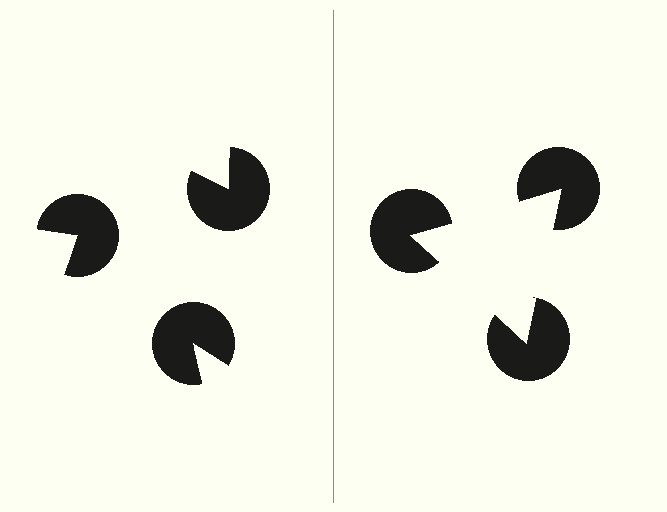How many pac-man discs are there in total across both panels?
6 — 3 on each side.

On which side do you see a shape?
An illusory triangle appears on the right side. On the left side the wedge cuts are rotated, so no coherent shape forms.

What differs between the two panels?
The pac-man discs are positioned identically on both sides; only the wedge orientations differ. On the right they align to a triangle; on the left they are misaligned.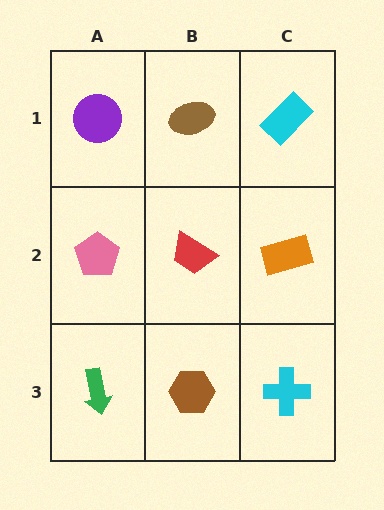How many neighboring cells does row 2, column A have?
3.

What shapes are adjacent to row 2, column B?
A brown ellipse (row 1, column B), a brown hexagon (row 3, column B), a pink pentagon (row 2, column A), an orange rectangle (row 2, column C).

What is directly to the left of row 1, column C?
A brown ellipse.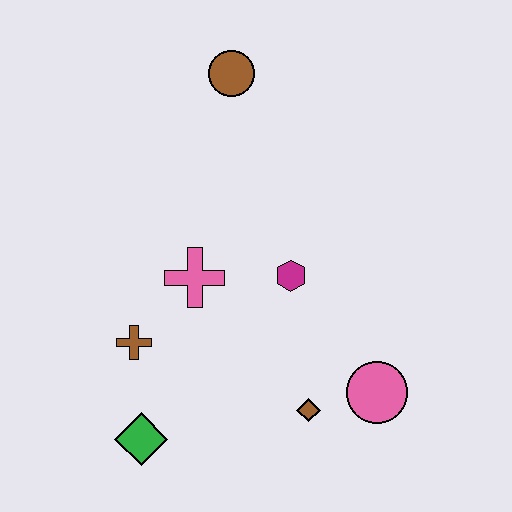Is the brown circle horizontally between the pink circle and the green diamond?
Yes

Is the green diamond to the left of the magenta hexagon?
Yes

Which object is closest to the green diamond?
The brown cross is closest to the green diamond.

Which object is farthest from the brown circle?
The green diamond is farthest from the brown circle.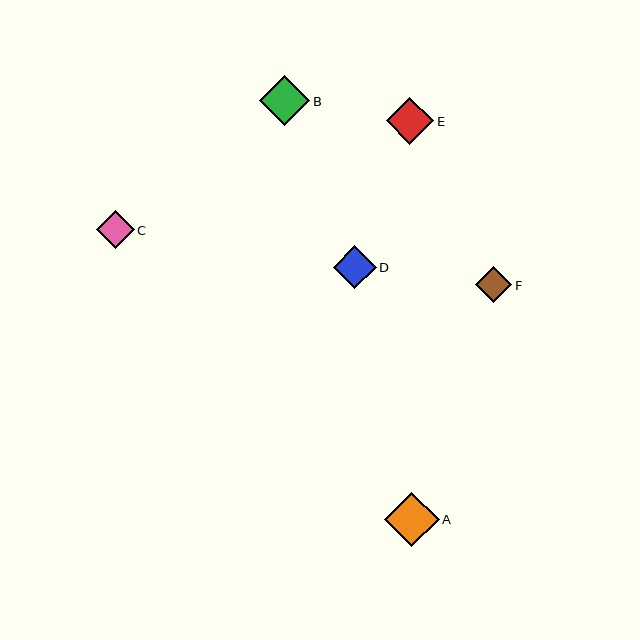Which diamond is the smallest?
Diamond F is the smallest with a size of approximately 36 pixels.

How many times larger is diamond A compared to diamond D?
Diamond A is approximately 1.3 times the size of diamond D.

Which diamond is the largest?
Diamond A is the largest with a size of approximately 55 pixels.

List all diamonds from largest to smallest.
From largest to smallest: A, B, E, D, C, F.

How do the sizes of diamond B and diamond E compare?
Diamond B and diamond E are approximately the same size.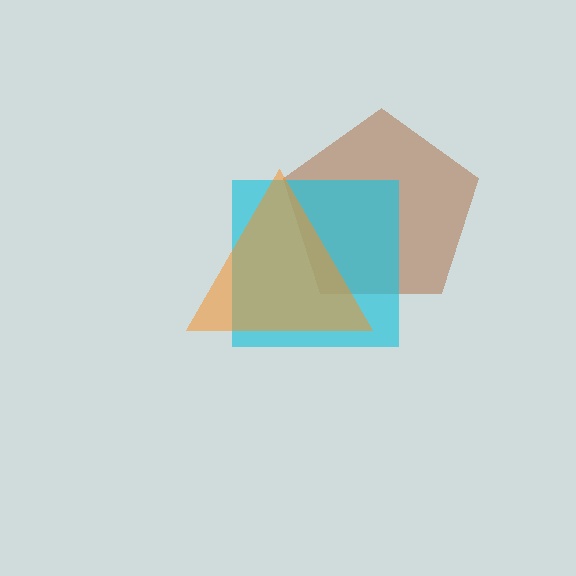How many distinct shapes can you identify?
There are 3 distinct shapes: a brown pentagon, a cyan square, an orange triangle.